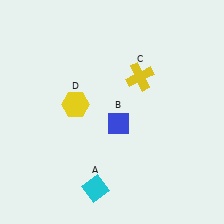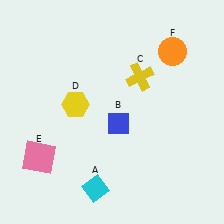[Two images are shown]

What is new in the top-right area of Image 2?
An orange circle (F) was added in the top-right area of Image 2.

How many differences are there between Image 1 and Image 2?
There are 2 differences between the two images.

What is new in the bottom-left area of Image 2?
A pink square (E) was added in the bottom-left area of Image 2.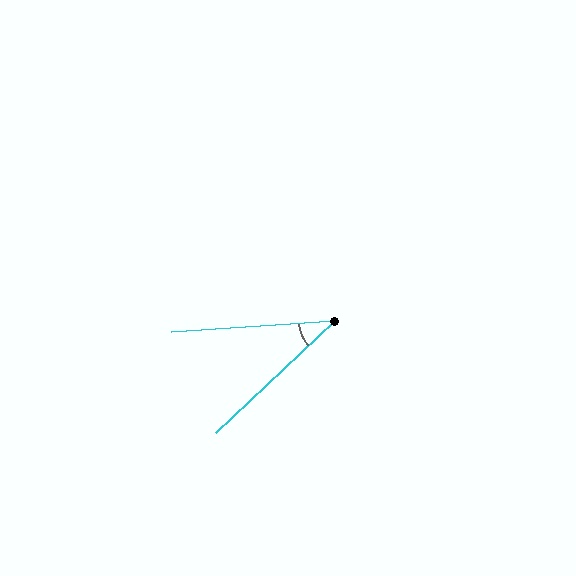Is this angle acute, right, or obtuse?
It is acute.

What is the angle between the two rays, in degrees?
Approximately 39 degrees.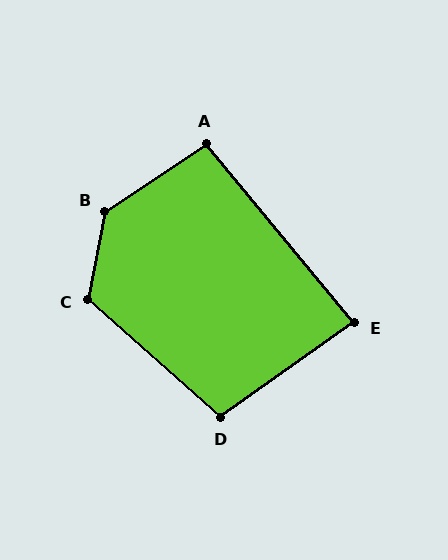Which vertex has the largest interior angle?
B, at approximately 134 degrees.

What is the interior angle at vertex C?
Approximately 121 degrees (obtuse).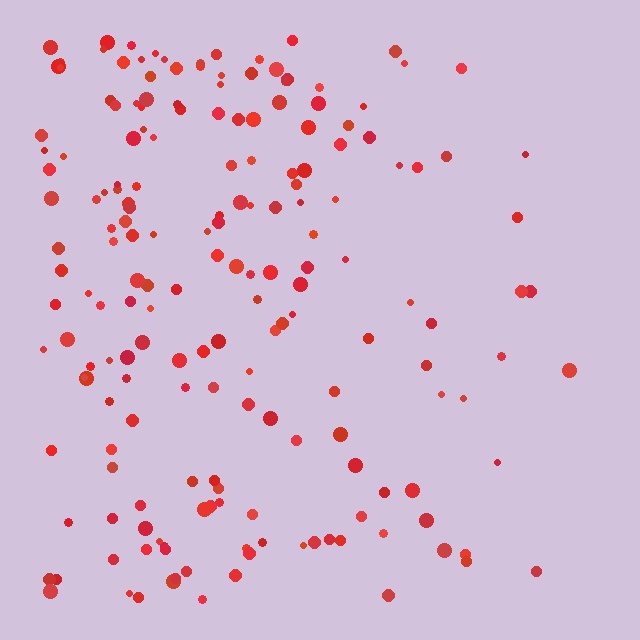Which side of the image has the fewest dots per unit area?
The right.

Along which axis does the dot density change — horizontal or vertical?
Horizontal.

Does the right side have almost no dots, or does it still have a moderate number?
Still a moderate number, just noticeably fewer than the left.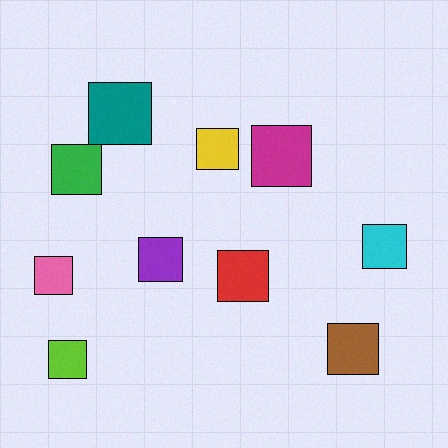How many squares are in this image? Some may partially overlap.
There are 10 squares.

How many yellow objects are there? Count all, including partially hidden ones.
There is 1 yellow object.